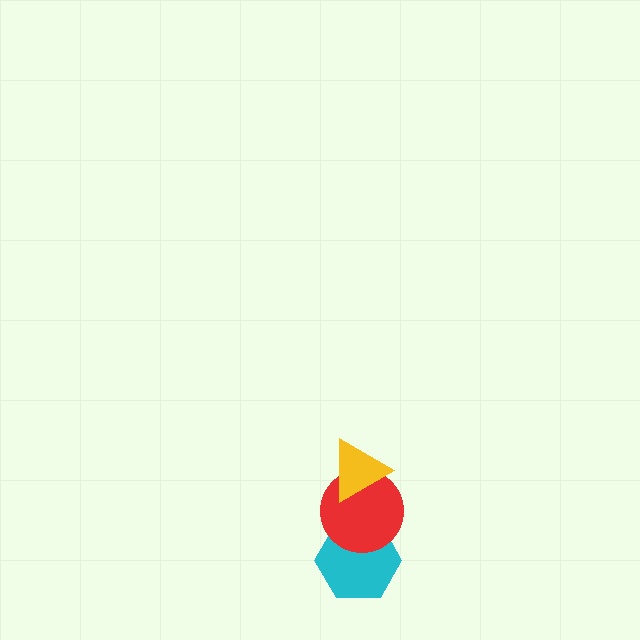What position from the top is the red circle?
The red circle is 2nd from the top.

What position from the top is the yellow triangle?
The yellow triangle is 1st from the top.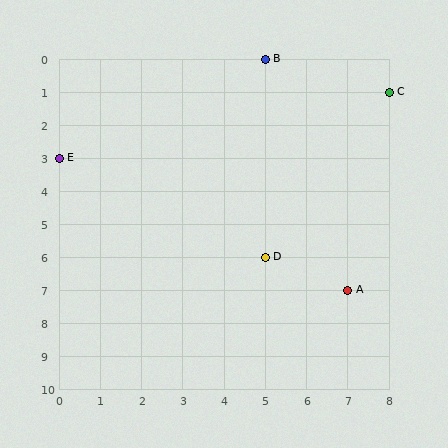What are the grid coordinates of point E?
Point E is at grid coordinates (0, 3).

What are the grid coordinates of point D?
Point D is at grid coordinates (5, 6).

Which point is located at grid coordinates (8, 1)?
Point C is at (8, 1).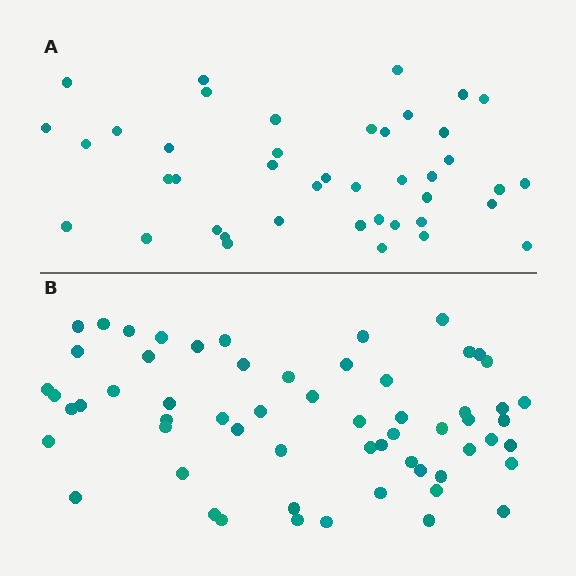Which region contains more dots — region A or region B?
Region B (the bottom region) has more dots.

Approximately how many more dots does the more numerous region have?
Region B has approximately 20 more dots than region A.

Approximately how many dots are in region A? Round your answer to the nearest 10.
About 40 dots. (The exact count is 42, which rounds to 40.)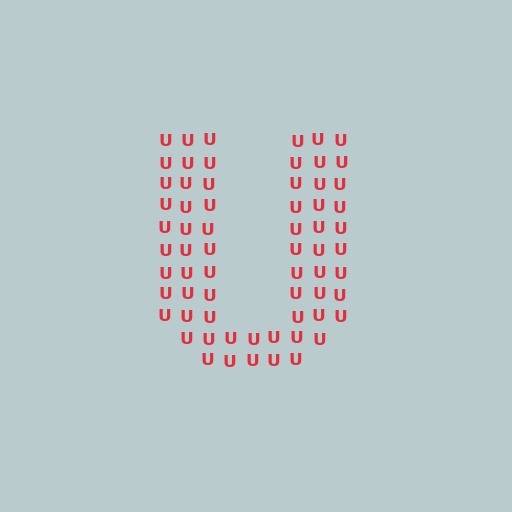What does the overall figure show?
The overall figure shows the letter U.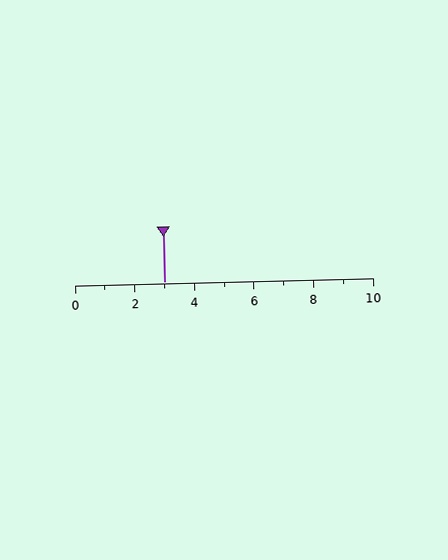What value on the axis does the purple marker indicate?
The marker indicates approximately 3.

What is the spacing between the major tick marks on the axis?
The major ticks are spaced 2 apart.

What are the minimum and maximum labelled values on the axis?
The axis runs from 0 to 10.